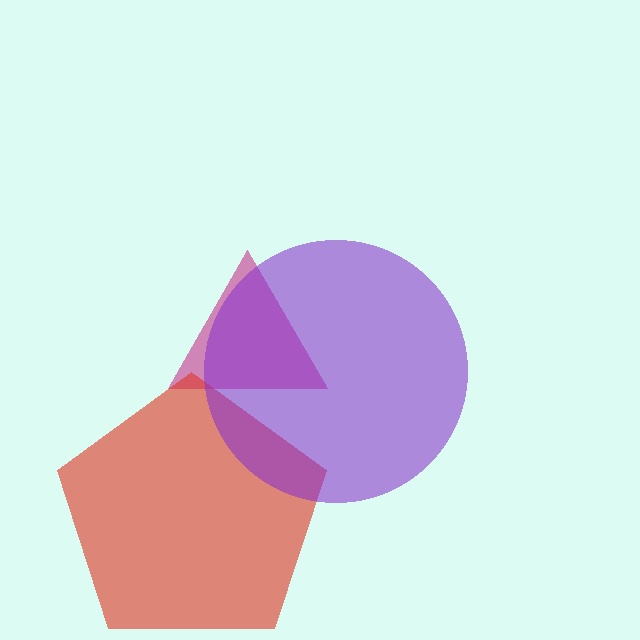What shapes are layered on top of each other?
The layered shapes are: a magenta triangle, a red pentagon, a purple circle.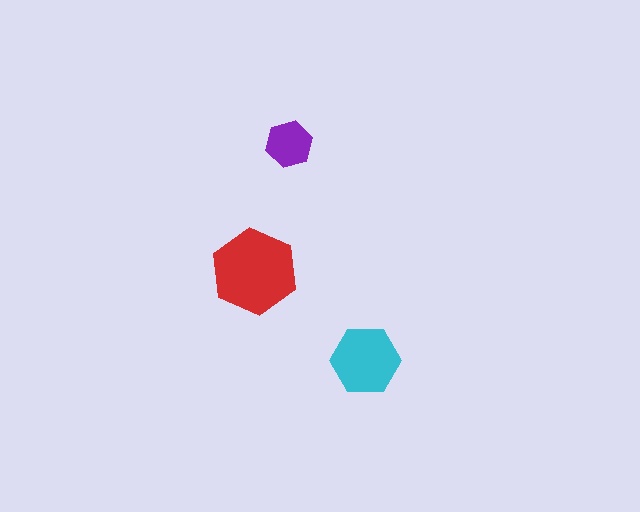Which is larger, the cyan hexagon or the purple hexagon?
The cyan one.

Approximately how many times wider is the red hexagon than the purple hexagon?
About 2 times wider.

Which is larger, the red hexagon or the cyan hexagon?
The red one.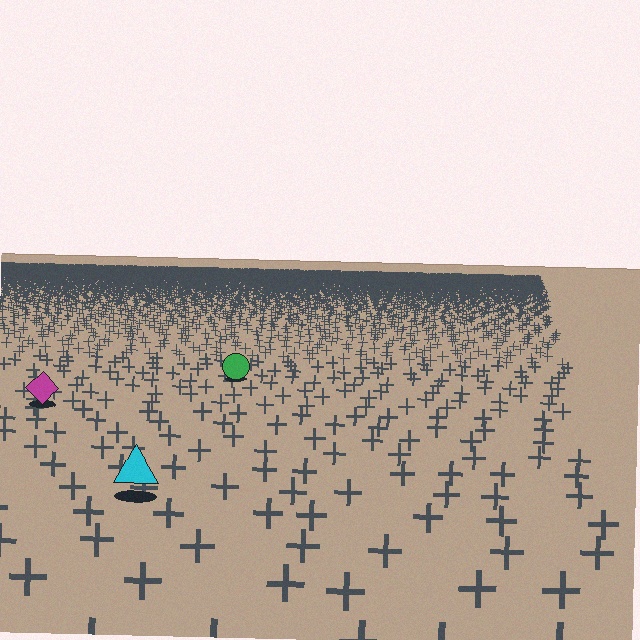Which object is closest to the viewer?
The cyan triangle is closest. The texture marks near it are larger and more spread out.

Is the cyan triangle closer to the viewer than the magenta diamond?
Yes. The cyan triangle is closer — you can tell from the texture gradient: the ground texture is coarser near it.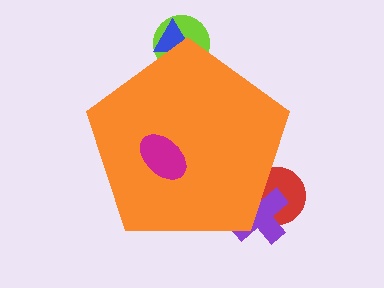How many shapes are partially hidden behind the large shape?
4 shapes are partially hidden.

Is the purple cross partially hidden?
Yes, the purple cross is partially hidden behind the orange pentagon.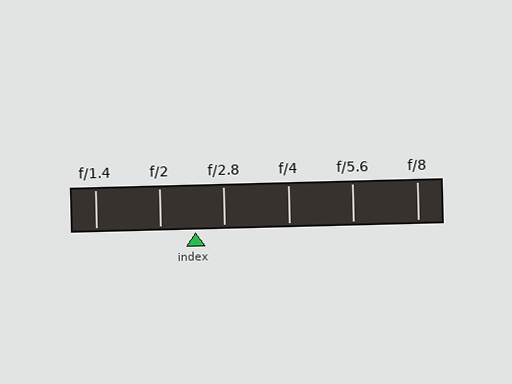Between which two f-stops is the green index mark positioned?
The index mark is between f/2 and f/2.8.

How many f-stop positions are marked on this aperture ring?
There are 6 f-stop positions marked.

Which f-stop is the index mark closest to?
The index mark is closest to f/2.8.